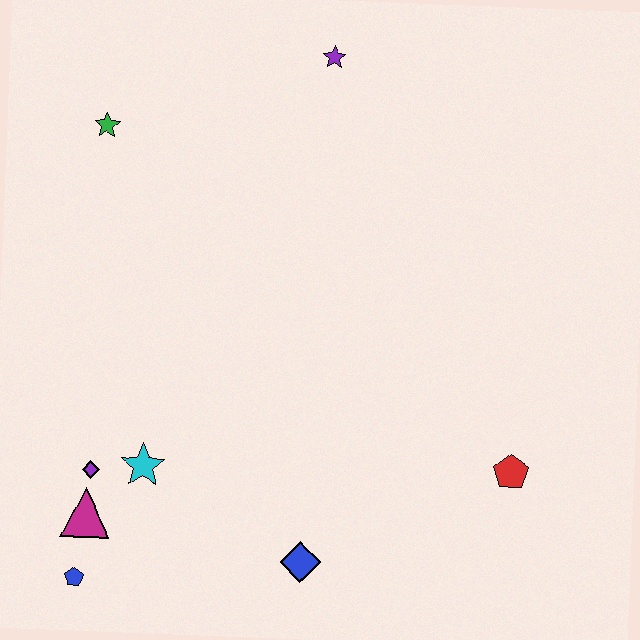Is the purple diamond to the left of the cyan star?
Yes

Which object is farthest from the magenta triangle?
The purple star is farthest from the magenta triangle.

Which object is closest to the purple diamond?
The magenta triangle is closest to the purple diamond.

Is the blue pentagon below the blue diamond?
Yes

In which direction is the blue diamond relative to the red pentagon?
The blue diamond is to the left of the red pentagon.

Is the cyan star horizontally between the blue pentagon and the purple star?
Yes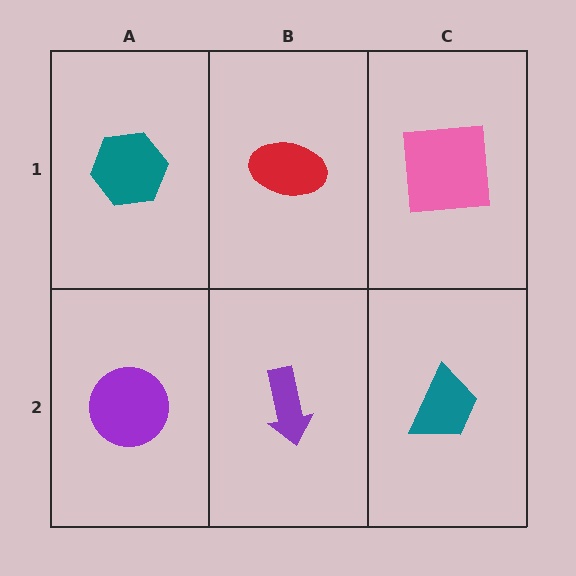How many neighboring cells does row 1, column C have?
2.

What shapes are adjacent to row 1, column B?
A purple arrow (row 2, column B), a teal hexagon (row 1, column A), a pink square (row 1, column C).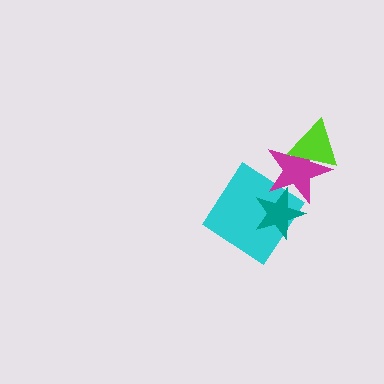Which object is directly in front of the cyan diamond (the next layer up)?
The magenta star is directly in front of the cyan diamond.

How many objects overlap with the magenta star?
3 objects overlap with the magenta star.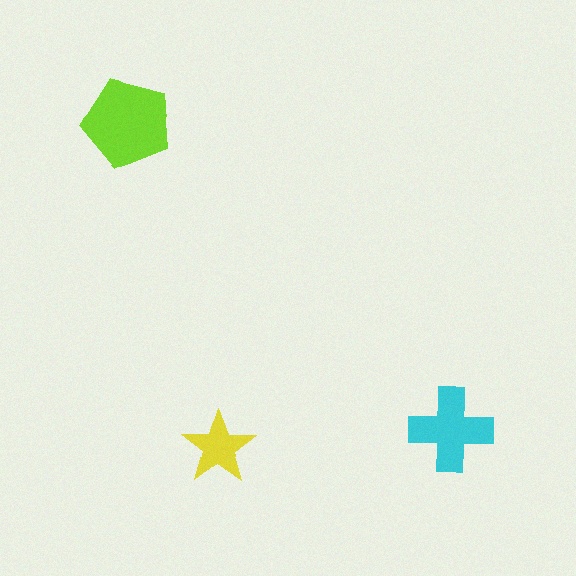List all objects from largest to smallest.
The lime pentagon, the cyan cross, the yellow star.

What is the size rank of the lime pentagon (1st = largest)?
1st.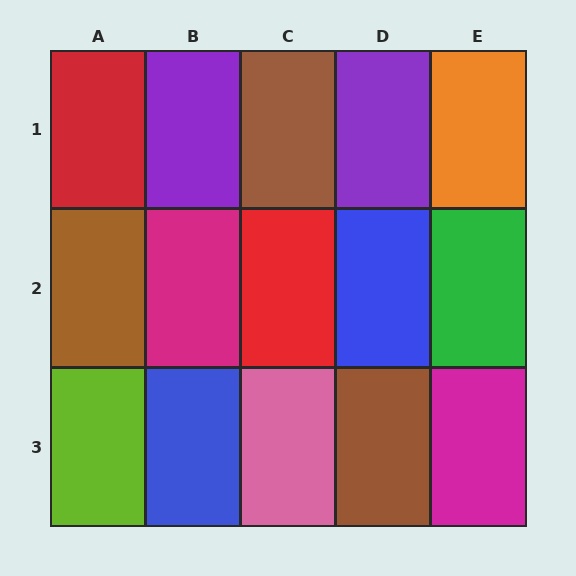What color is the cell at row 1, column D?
Purple.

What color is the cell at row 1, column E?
Orange.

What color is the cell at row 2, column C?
Red.